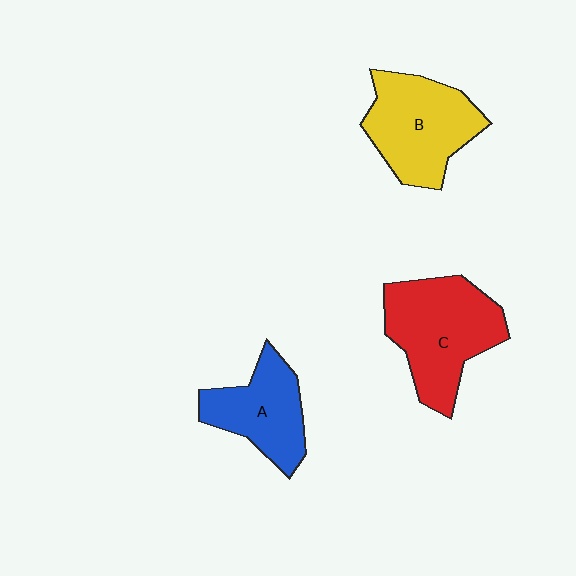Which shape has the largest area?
Shape C (red).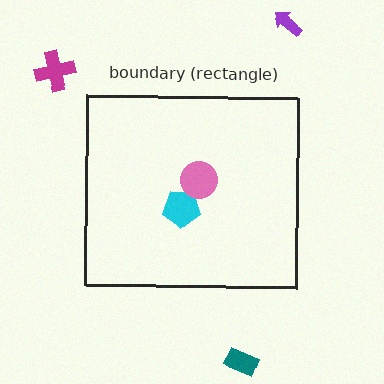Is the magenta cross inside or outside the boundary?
Outside.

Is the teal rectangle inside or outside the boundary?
Outside.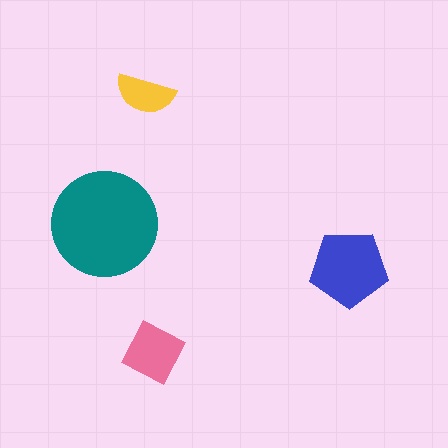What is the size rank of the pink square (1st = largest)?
3rd.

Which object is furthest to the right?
The blue pentagon is rightmost.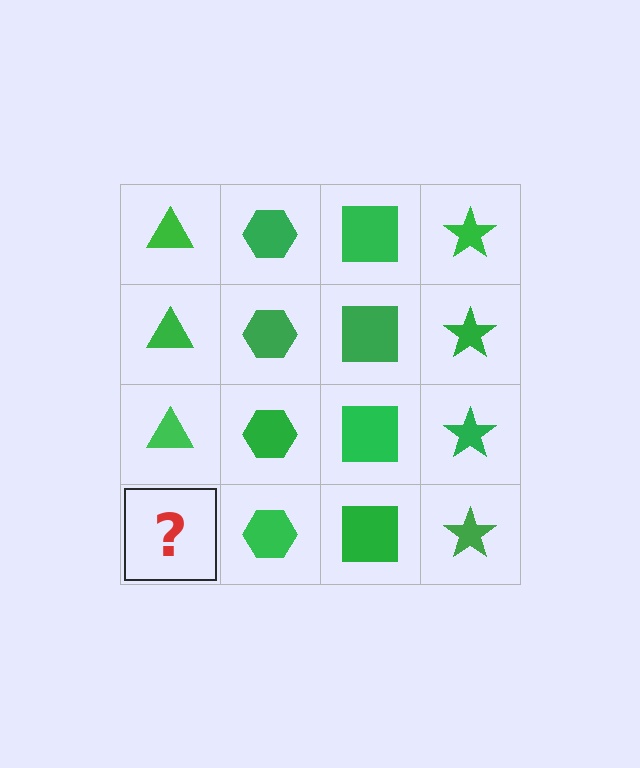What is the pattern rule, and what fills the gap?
The rule is that each column has a consistent shape. The gap should be filled with a green triangle.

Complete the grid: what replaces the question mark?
The question mark should be replaced with a green triangle.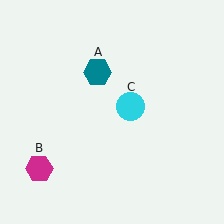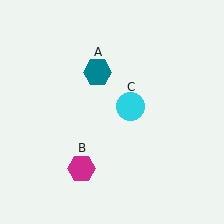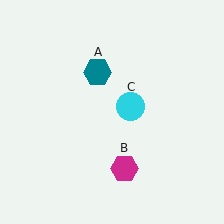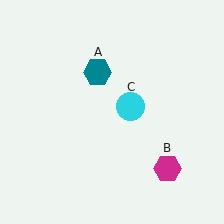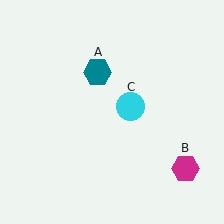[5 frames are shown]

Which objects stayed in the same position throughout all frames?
Teal hexagon (object A) and cyan circle (object C) remained stationary.